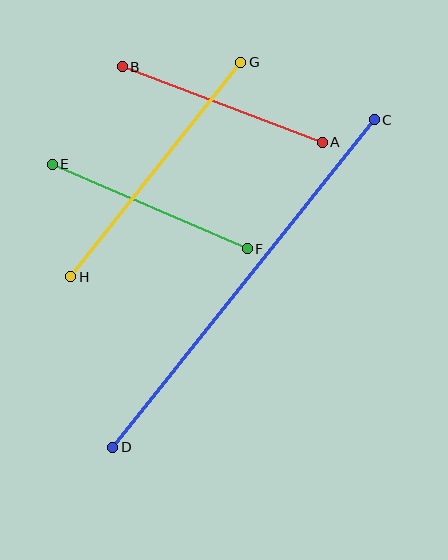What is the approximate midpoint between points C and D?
The midpoint is at approximately (244, 283) pixels.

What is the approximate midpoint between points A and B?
The midpoint is at approximately (222, 105) pixels.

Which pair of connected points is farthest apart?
Points C and D are farthest apart.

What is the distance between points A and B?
The distance is approximately 214 pixels.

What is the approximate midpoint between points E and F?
The midpoint is at approximately (150, 207) pixels.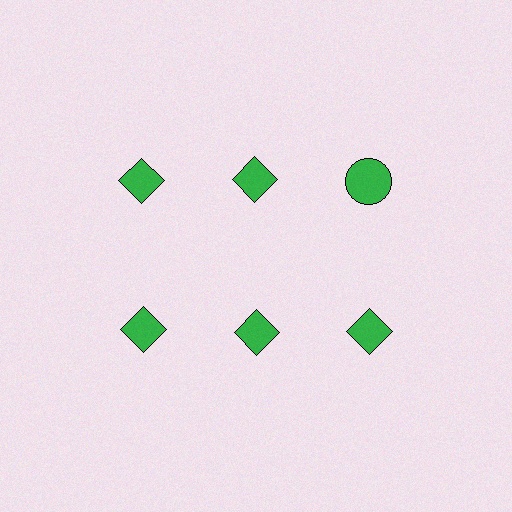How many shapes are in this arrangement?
There are 6 shapes arranged in a grid pattern.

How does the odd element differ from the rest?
It has a different shape: circle instead of diamond.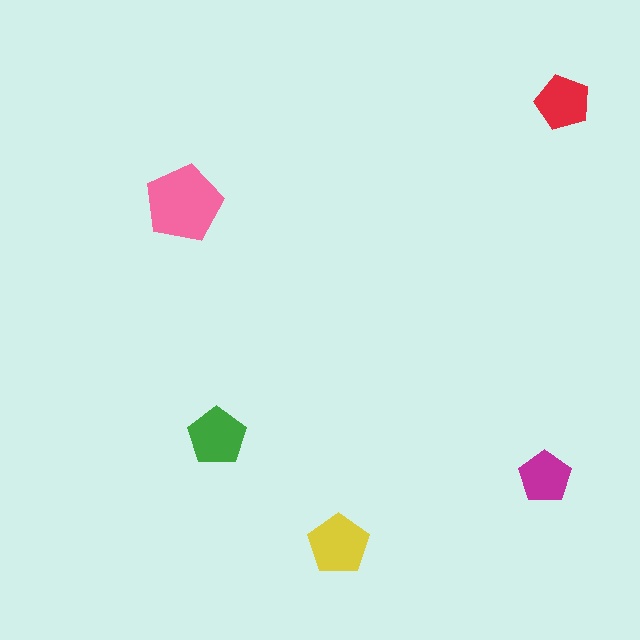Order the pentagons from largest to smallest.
the pink one, the yellow one, the green one, the red one, the magenta one.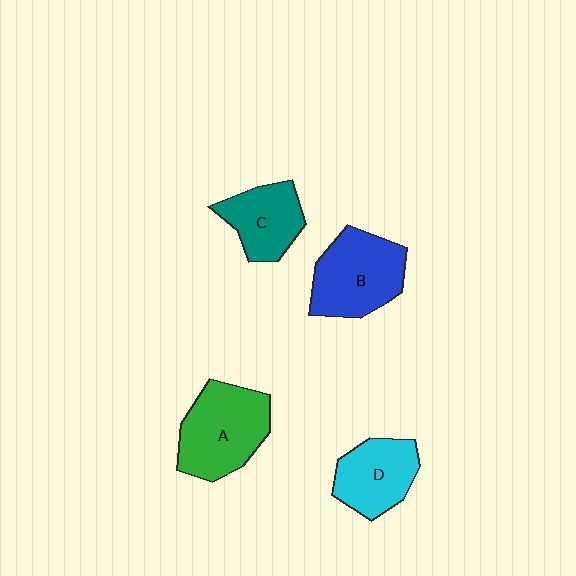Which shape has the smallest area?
Shape C (teal).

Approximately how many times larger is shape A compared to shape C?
Approximately 1.4 times.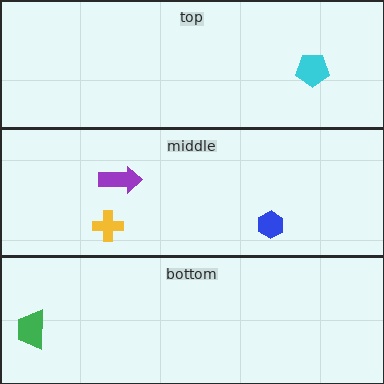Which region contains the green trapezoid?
The bottom region.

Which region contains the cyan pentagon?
The top region.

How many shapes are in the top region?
1.